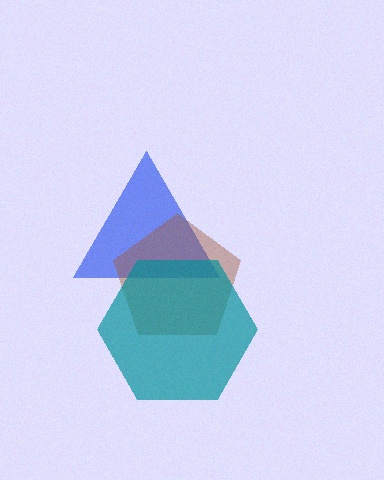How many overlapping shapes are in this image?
There are 3 overlapping shapes in the image.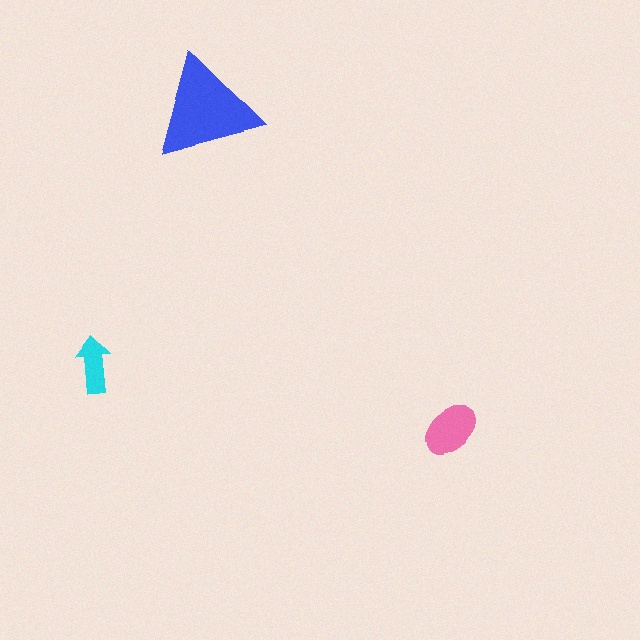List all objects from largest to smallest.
The blue triangle, the pink ellipse, the cyan arrow.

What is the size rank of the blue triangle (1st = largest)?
1st.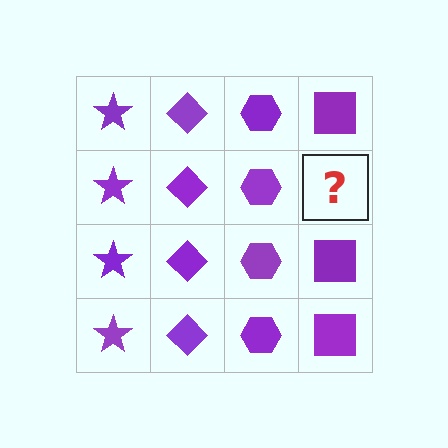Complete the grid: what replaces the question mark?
The question mark should be replaced with a purple square.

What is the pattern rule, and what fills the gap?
The rule is that each column has a consistent shape. The gap should be filled with a purple square.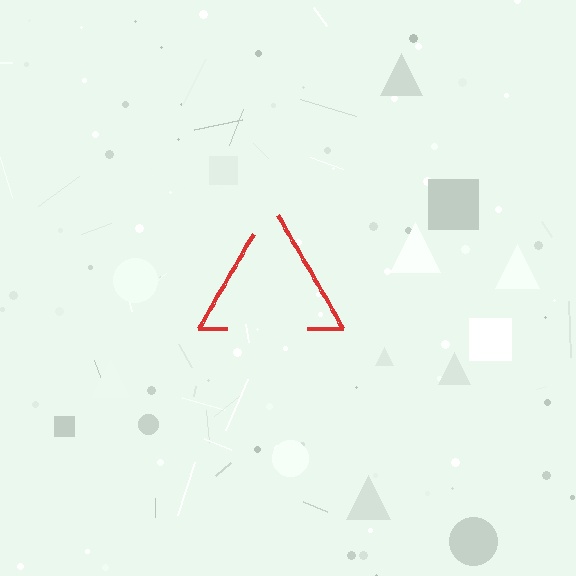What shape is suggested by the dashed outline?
The dashed outline suggests a triangle.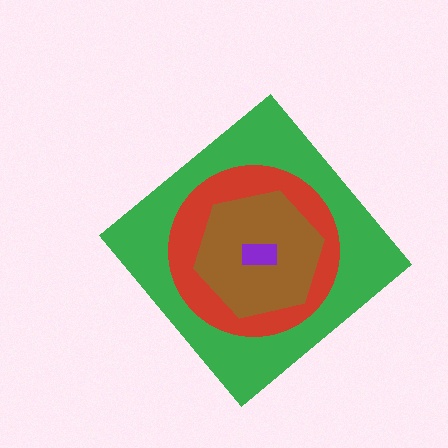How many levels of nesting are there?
4.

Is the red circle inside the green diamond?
Yes.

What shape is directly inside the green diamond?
The red circle.